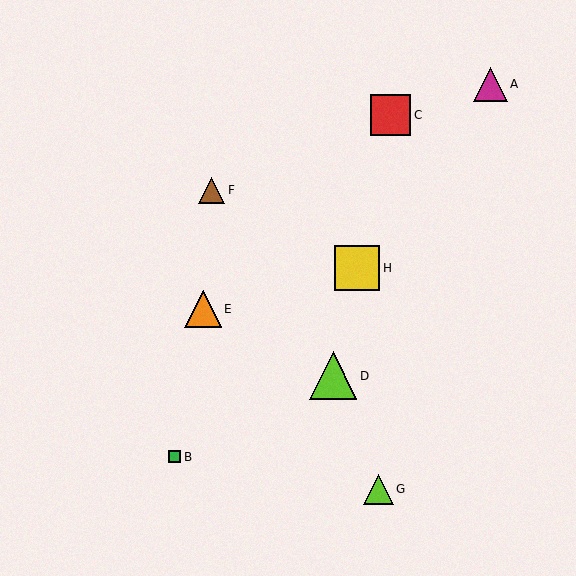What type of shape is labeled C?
Shape C is a red square.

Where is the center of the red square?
The center of the red square is at (391, 115).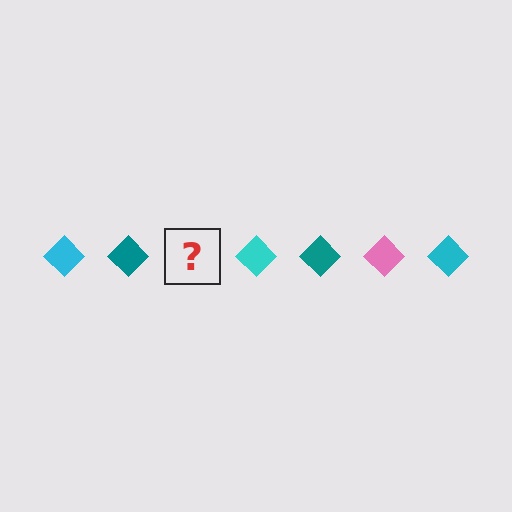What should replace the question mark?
The question mark should be replaced with a pink diamond.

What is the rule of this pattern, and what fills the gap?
The rule is that the pattern cycles through cyan, teal, pink diamonds. The gap should be filled with a pink diamond.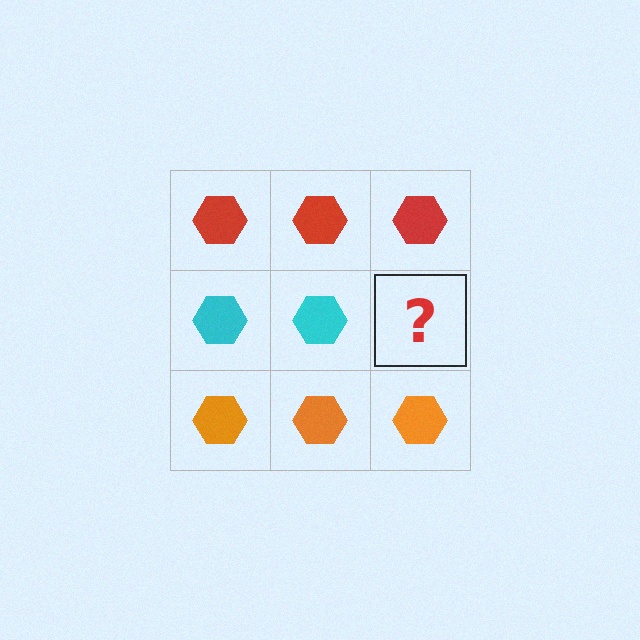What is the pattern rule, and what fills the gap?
The rule is that each row has a consistent color. The gap should be filled with a cyan hexagon.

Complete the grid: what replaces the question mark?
The question mark should be replaced with a cyan hexagon.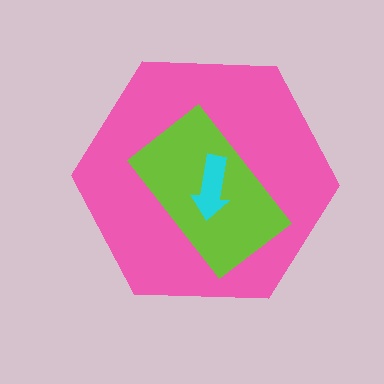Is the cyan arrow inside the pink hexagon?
Yes.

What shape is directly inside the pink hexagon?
The lime rectangle.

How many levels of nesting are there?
3.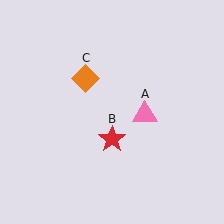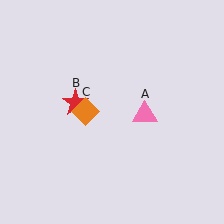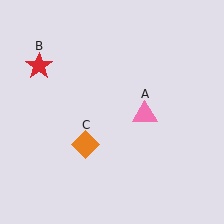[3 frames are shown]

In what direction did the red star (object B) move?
The red star (object B) moved up and to the left.